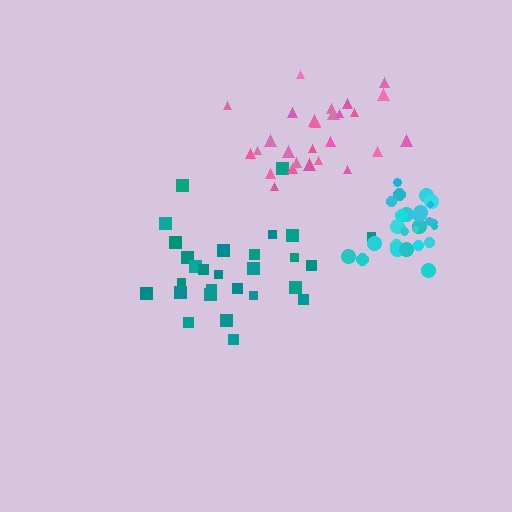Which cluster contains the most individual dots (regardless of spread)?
Cyan (29).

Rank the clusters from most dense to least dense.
cyan, pink, teal.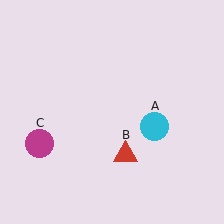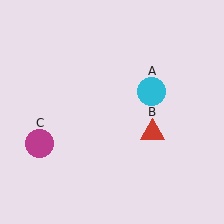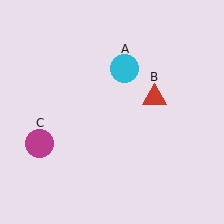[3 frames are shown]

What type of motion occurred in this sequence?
The cyan circle (object A), red triangle (object B) rotated counterclockwise around the center of the scene.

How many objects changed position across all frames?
2 objects changed position: cyan circle (object A), red triangle (object B).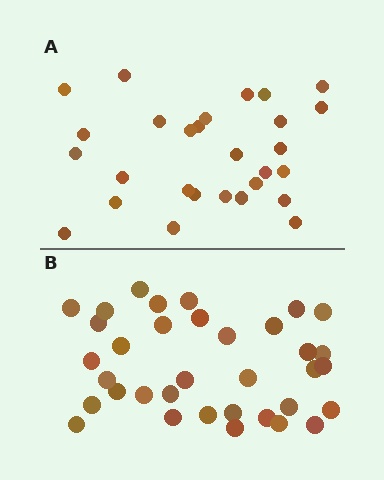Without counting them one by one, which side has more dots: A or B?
Region B (the bottom region) has more dots.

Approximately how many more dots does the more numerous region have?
Region B has roughly 8 or so more dots than region A.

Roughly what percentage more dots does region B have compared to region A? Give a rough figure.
About 25% more.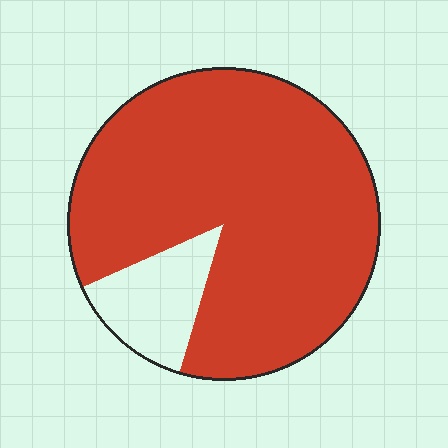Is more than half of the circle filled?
Yes.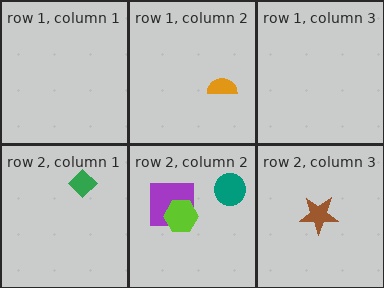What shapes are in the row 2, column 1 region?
The green diamond.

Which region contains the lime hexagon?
The row 2, column 2 region.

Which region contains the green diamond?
The row 2, column 1 region.